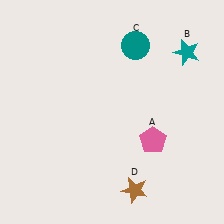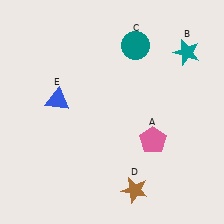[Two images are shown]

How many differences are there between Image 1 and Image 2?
There is 1 difference between the two images.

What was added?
A blue triangle (E) was added in Image 2.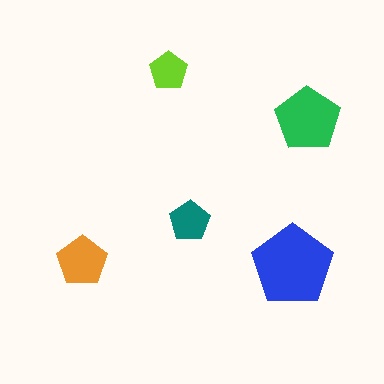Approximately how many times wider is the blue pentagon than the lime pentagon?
About 2 times wider.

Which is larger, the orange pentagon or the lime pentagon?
The orange one.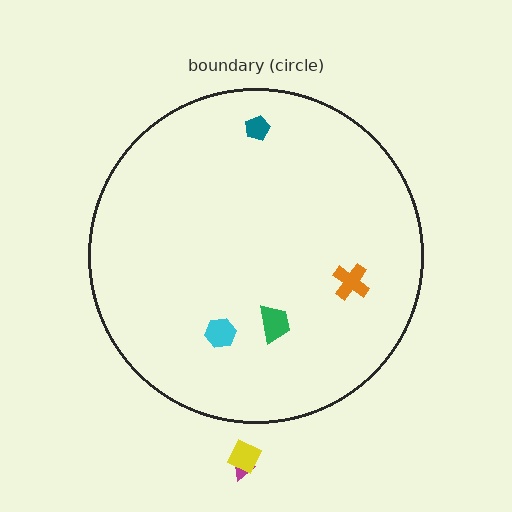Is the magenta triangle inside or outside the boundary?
Outside.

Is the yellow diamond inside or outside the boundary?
Outside.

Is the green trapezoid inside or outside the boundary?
Inside.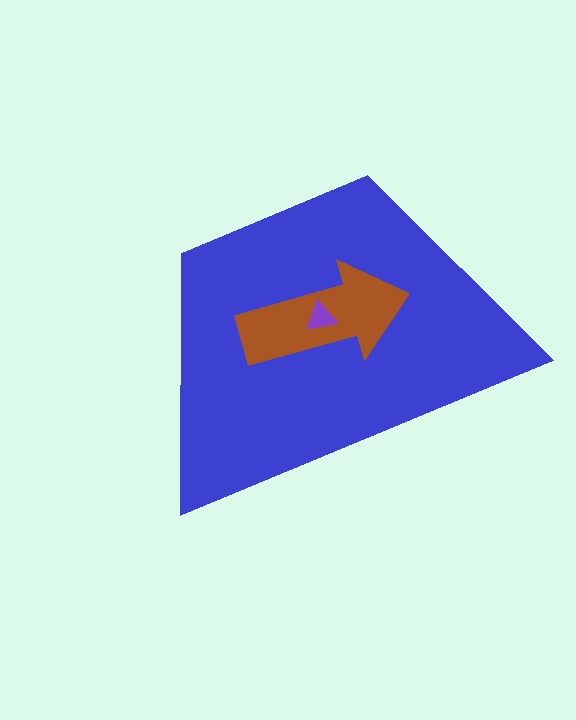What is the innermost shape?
The purple triangle.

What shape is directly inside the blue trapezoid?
The brown arrow.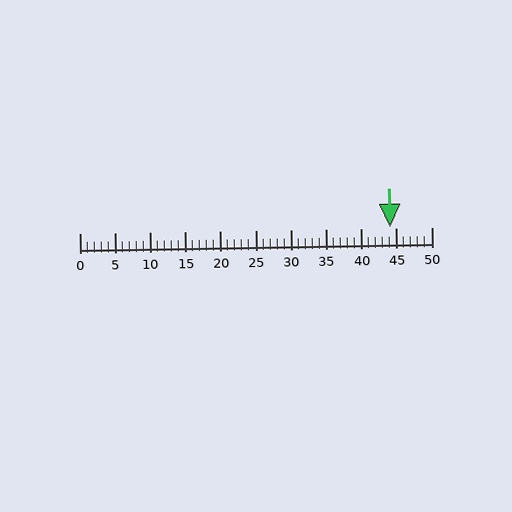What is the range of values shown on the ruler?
The ruler shows values from 0 to 50.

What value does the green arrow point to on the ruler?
The green arrow points to approximately 44.